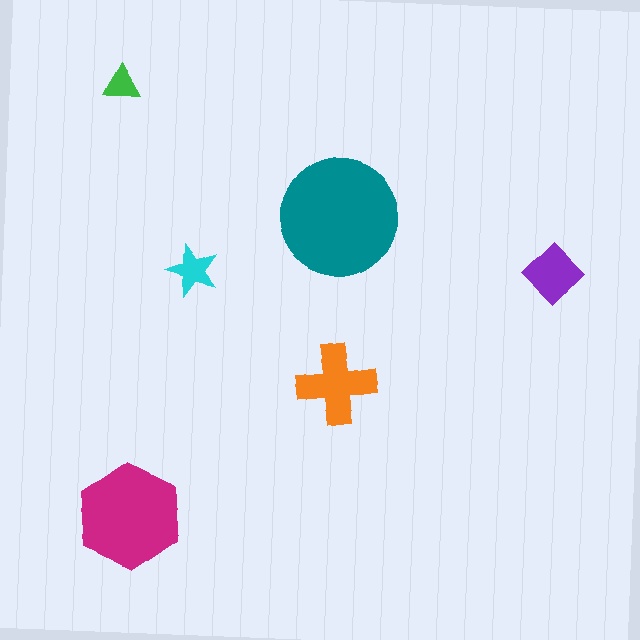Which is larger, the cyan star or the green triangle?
The cyan star.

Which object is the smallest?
The green triangle.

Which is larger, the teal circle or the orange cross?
The teal circle.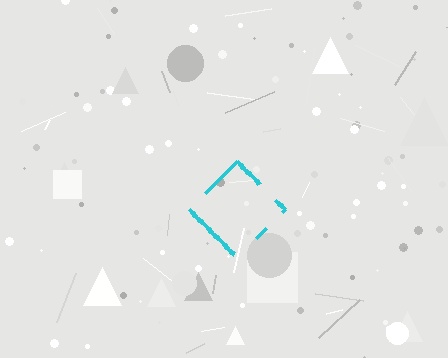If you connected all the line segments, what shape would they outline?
They would outline a diamond.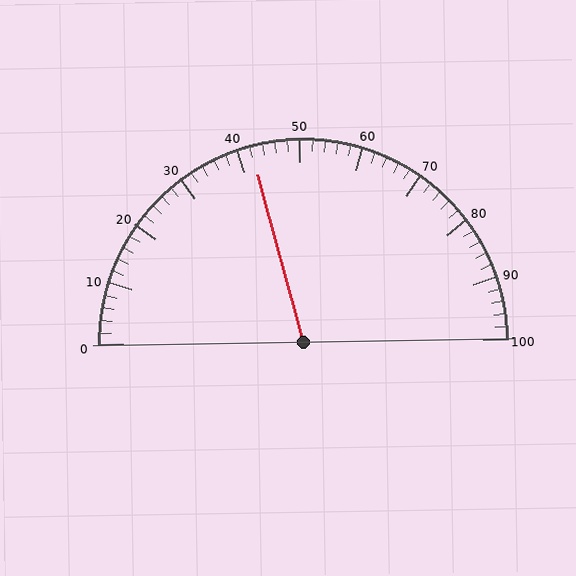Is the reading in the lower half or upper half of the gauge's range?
The reading is in the lower half of the range (0 to 100).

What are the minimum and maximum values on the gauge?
The gauge ranges from 0 to 100.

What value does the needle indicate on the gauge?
The needle indicates approximately 42.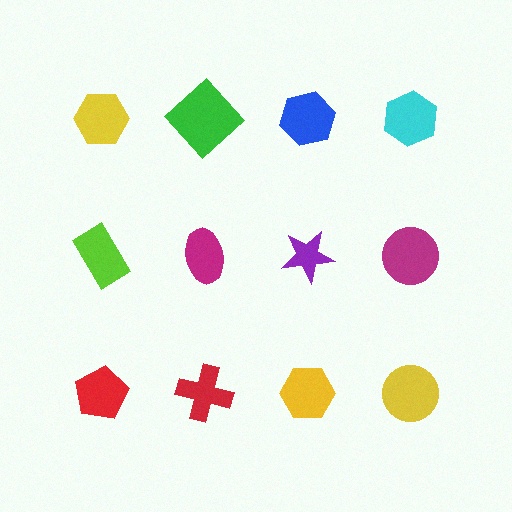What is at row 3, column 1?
A red pentagon.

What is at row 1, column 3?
A blue hexagon.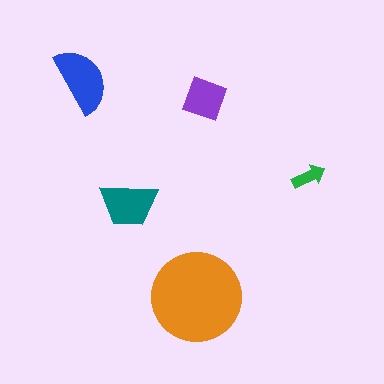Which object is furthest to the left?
The blue semicircle is leftmost.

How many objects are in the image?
There are 5 objects in the image.